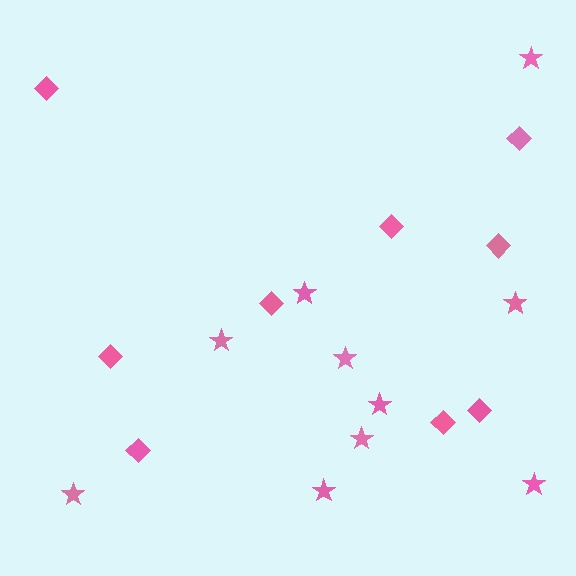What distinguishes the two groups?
There are 2 groups: one group of diamonds (9) and one group of stars (10).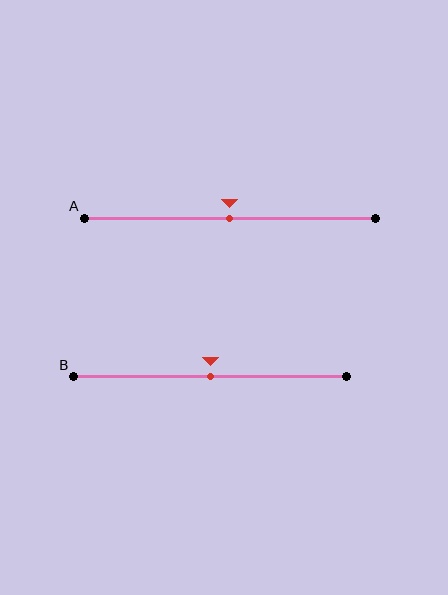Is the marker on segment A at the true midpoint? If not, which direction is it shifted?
Yes, the marker on segment A is at the true midpoint.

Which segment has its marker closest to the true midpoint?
Segment A has its marker closest to the true midpoint.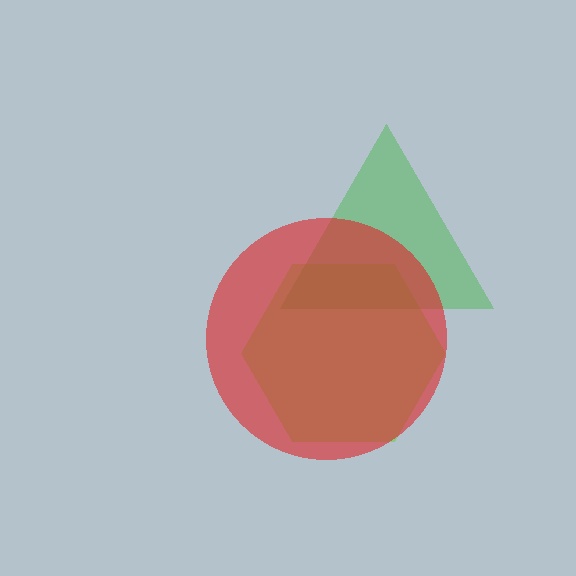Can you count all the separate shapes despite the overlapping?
Yes, there are 3 separate shapes.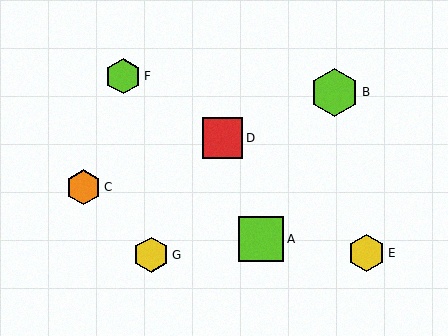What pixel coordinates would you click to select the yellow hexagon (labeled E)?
Click at (367, 253) to select the yellow hexagon E.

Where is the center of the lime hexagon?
The center of the lime hexagon is at (123, 76).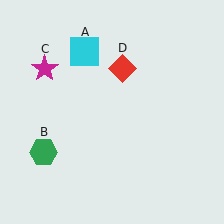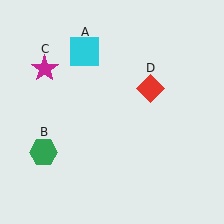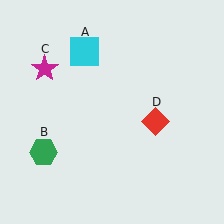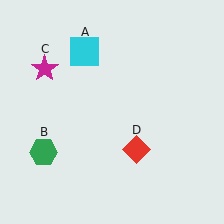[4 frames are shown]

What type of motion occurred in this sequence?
The red diamond (object D) rotated clockwise around the center of the scene.